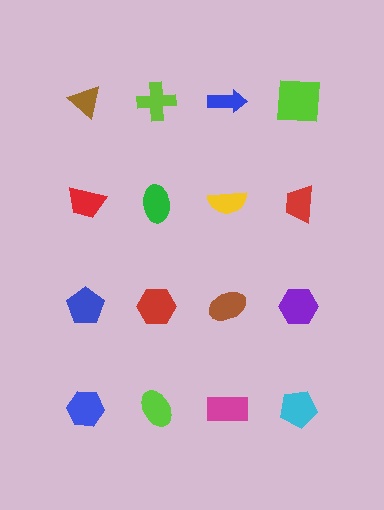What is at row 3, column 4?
A purple hexagon.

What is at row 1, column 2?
A lime cross.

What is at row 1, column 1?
A brown triangle.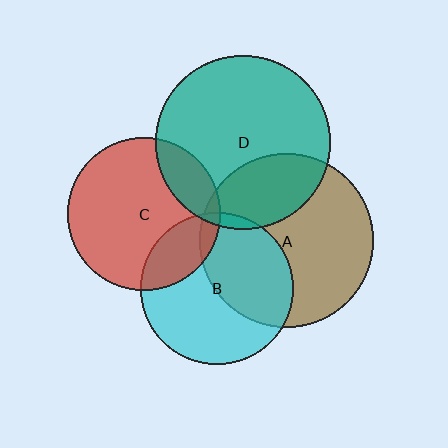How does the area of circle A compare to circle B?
Approximately 1.3 times.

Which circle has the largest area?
Circle D (teal).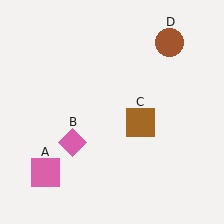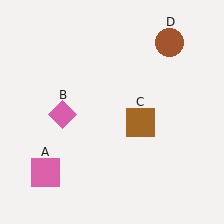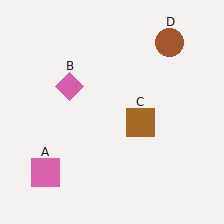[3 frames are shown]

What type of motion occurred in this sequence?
The pink diamond (object B) rotated clockwise around the center of the scene.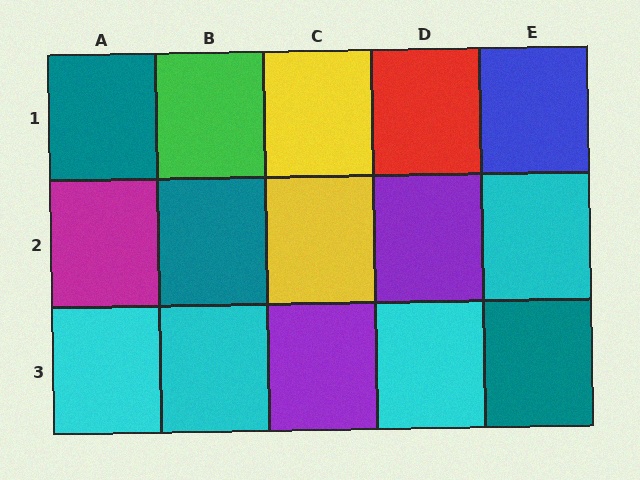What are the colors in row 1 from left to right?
Teal, green, yellow, red, blue.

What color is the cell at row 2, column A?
Magenta.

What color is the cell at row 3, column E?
Teal.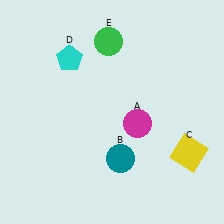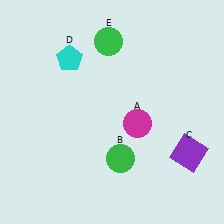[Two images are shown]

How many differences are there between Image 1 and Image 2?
There are 2 differences between the two images.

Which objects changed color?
B changed from teal to green. C changed from yellow to purple.